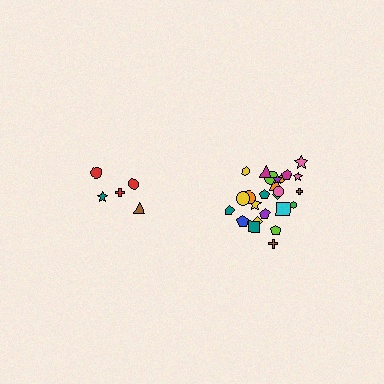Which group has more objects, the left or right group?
The right group.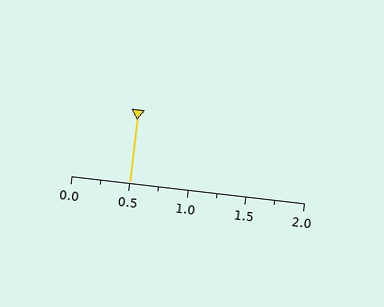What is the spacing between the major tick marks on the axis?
The major ticks are spaced 0.5 apart.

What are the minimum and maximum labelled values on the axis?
The axis runs from 0.0 to 2.0.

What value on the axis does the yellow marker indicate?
The marker indicates approximately 0.5.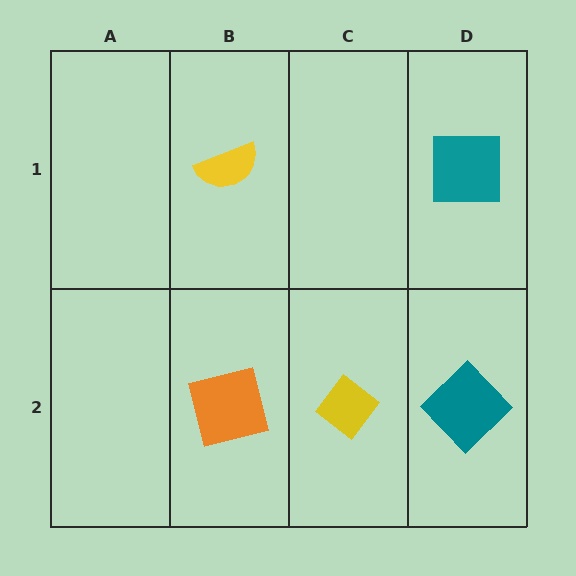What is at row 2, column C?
A yellow diamond.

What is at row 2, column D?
A teal diamond.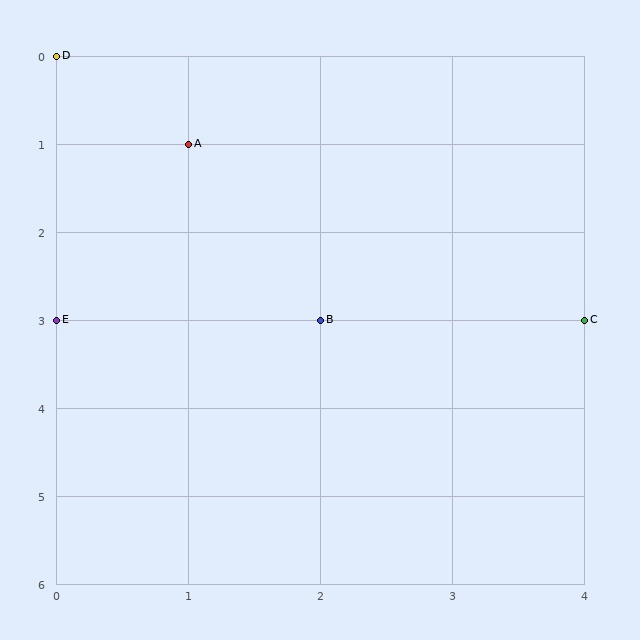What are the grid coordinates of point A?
Point A is at grid coordinates (1, 1).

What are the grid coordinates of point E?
Point E is at grid coordinates (0, 3).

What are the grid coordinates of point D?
Point D is at grid coordinates (0, 0).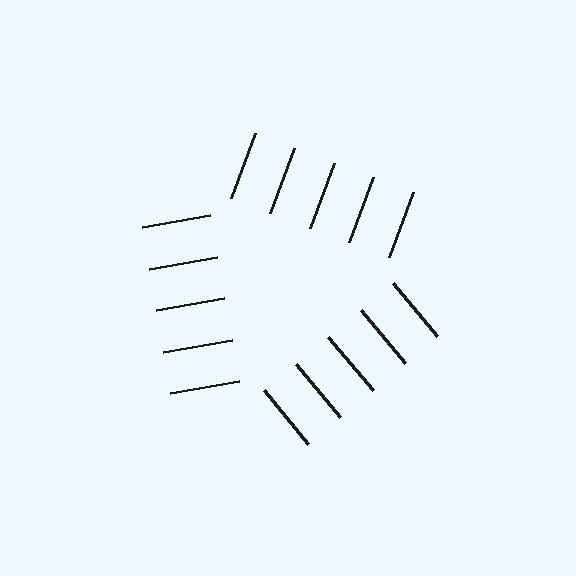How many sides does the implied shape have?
3 sides — the line-ends trace a triangle.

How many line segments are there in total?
15 — 5 along each of the 3 edges.